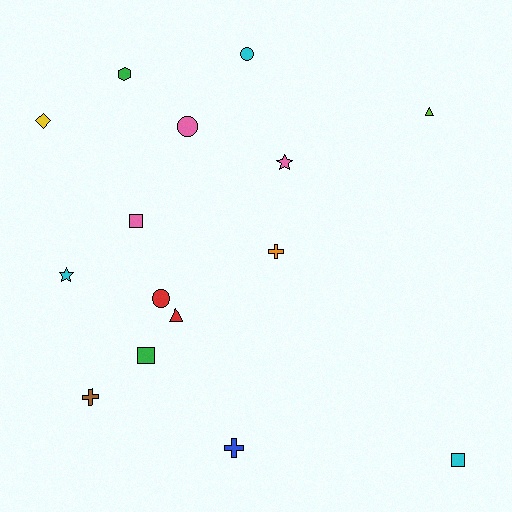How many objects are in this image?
There are 15 objects.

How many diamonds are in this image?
There is 1 diamond.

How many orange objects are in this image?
There is 1 orange object.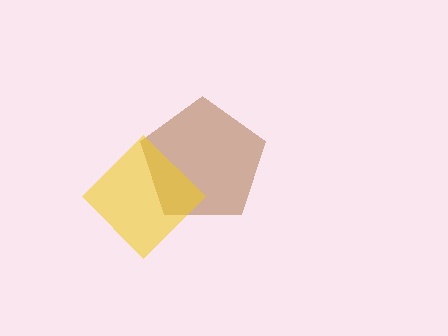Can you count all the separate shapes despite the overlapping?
Yes, there are 2 separate shapes.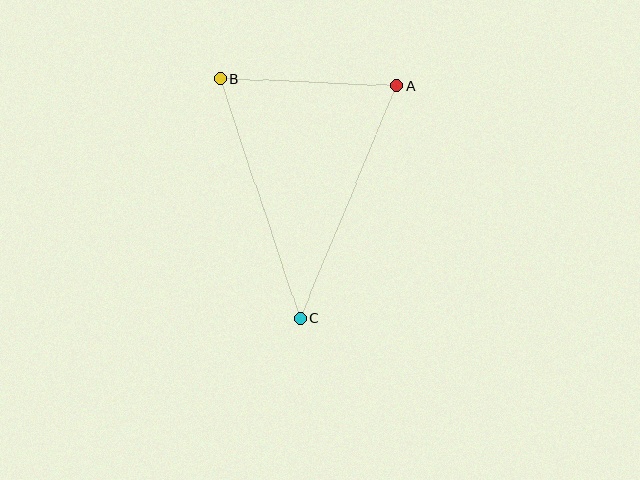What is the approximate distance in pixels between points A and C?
The distance between A and C is approximately 251 pixels.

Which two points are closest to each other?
Points A and B are closest to each other.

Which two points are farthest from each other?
Points B and C are farthest from each other.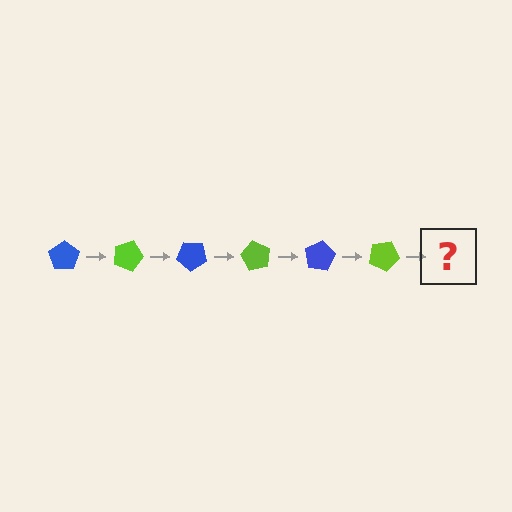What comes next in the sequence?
The next element should be a blue pentagon, rotated 120 degrees from the start.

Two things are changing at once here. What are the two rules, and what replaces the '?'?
The two rules are that it rotates 20 degrees each step and the color cycles through blue and lime. The '?' should be a blue pentagon, rotated 120 degrees from the start.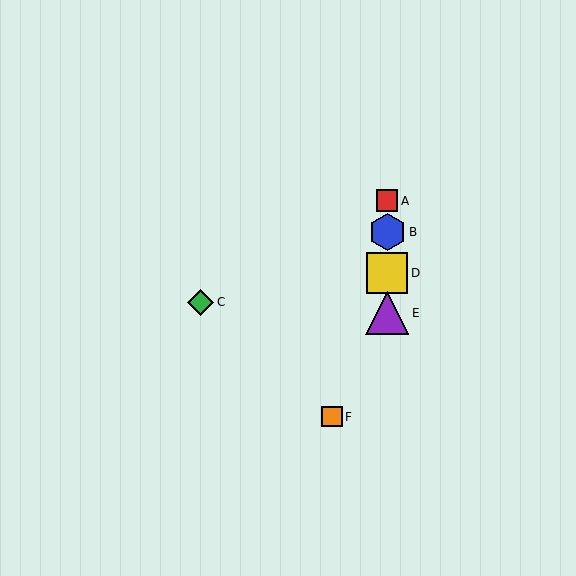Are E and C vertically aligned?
No, E is at x≈387 and C is at x≈201.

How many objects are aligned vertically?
4 objects (A, B, D, E) are aligned vertically.